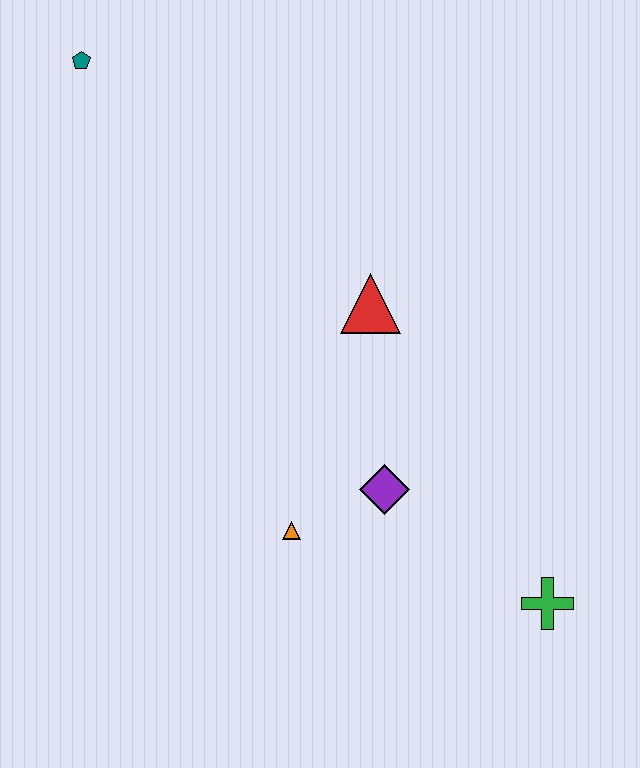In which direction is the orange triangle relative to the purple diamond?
The orange triangle is to the left of the purple diamond.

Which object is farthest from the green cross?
The teal pentagon is farthest from the green cross.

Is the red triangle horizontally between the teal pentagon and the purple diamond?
Yes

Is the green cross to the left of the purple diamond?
No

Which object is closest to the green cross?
The purple diamond is closest to the green cross.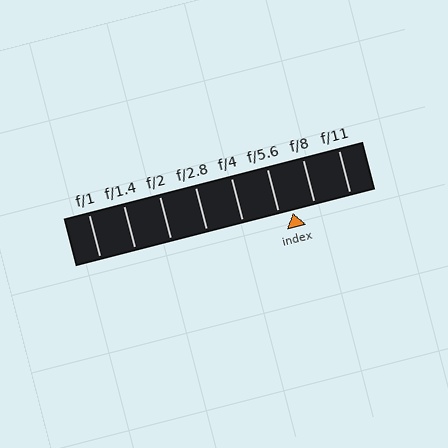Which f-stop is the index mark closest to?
The index mark is closest to f/5.6.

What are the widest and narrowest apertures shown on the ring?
The widest aperture shown is f/1 and the narrowest is f/11.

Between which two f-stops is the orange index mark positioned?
The index mark is between f/5.6 and f/8.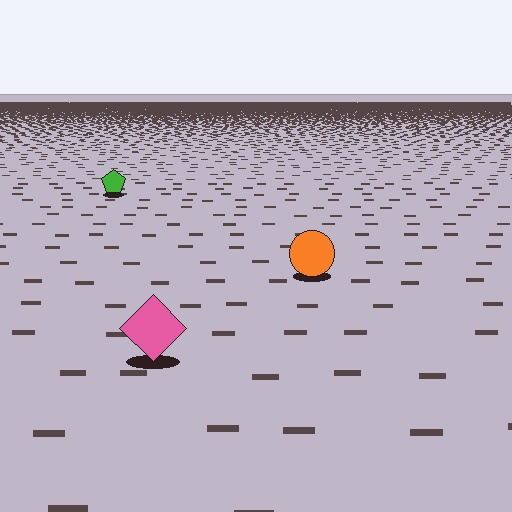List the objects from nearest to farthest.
From nearest to farthest: the pink diamond, the orange circle, the green pentagon.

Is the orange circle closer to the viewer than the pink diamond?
No. The pink diamond is closer — you can tell from the texture gradient: the ground texture is coarser near it.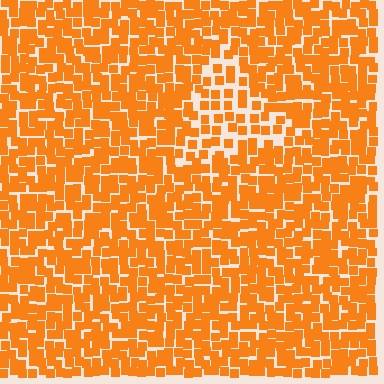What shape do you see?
I see a triangle.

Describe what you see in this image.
The image contains small orange elements arranged at two different densities. A triangle-shaped region is visible where the elements are less densely packed than the surrounding area.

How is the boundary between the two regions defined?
The boundary is defined by a change in element density (approximately 1.8x ratio). All elements are the same color, size, and shape.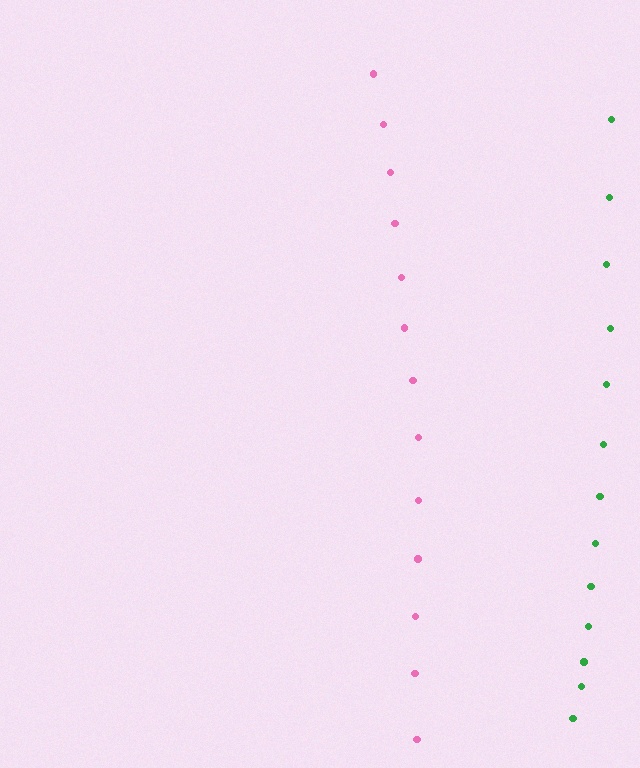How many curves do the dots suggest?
There are 2 distinct paths.